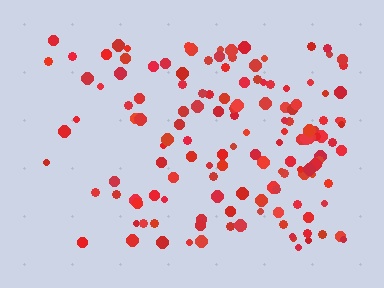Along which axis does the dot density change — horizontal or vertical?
Horizontal.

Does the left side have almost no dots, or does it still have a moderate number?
Still a moderate number, just noticeably fewer than the right.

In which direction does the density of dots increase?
From left to right, with the right side densest.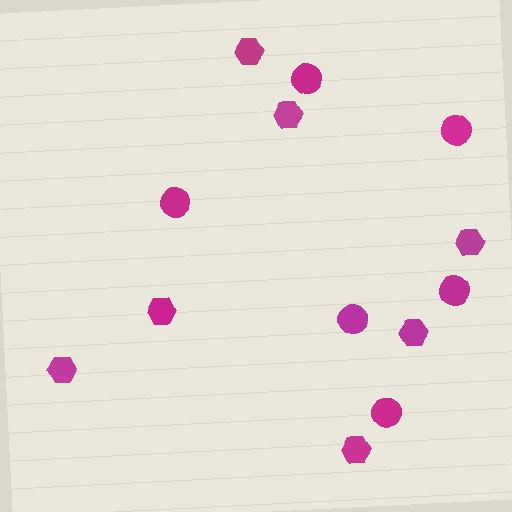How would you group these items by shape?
There are 2 groups: one group of circles (6) and one group of hexagons (7).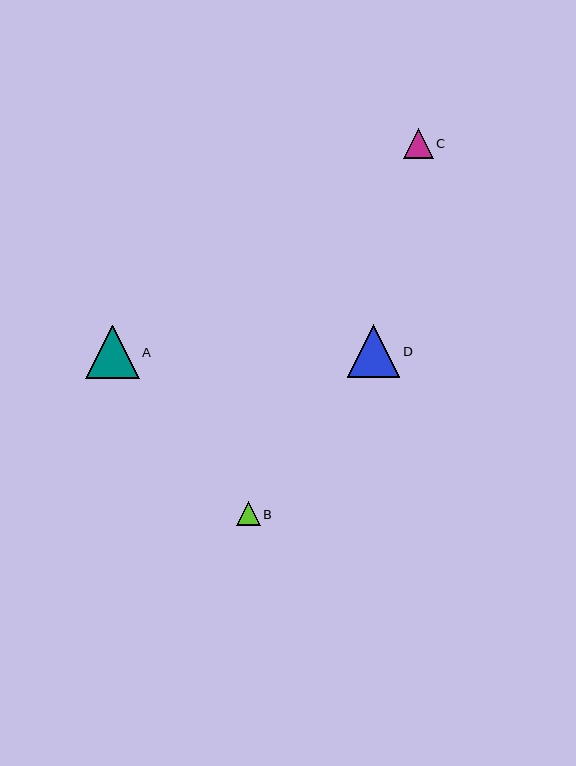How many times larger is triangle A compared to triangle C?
Triangle A is approximately 1.8 times the size of triangle C.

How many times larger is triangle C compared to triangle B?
Triangle C is approximately 1.3 times the size of triangle B.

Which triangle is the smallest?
Triangle B is the smallest with a size of approximately 24 pixels.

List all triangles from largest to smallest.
From largest to smallest: A, D, C, B.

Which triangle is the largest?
Triangle A is the largest with a size of approximately 53 pixels.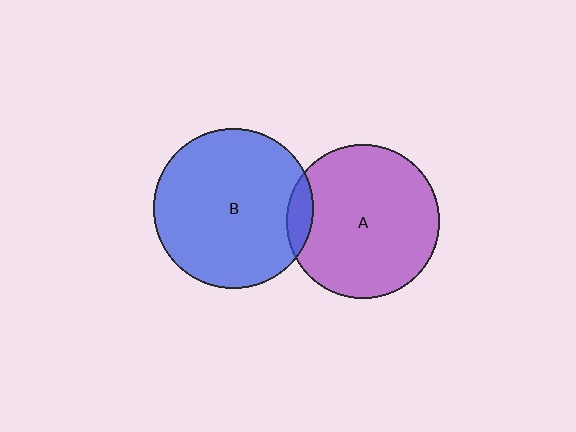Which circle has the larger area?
Circle B (blue).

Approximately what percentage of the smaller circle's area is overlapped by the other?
Approximately 10%.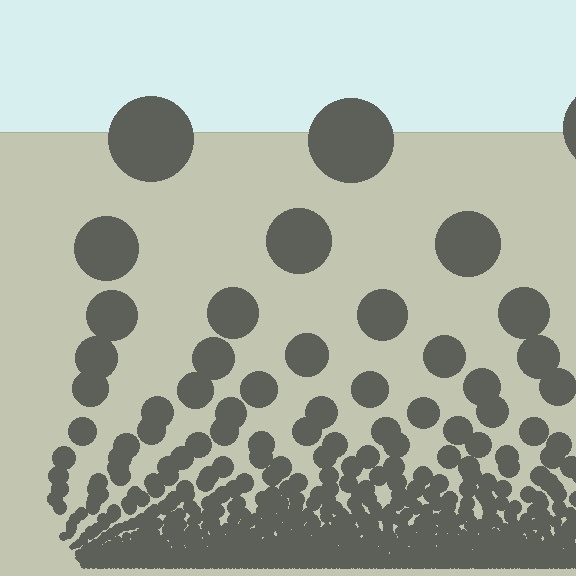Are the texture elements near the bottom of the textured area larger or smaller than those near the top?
Smaller. The gradient is inverted — elements near the bottom are smaller and denser.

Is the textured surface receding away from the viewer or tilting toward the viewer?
The surface appears to tilt toward the viewer. Texture elements get larger and sparser toward the top.